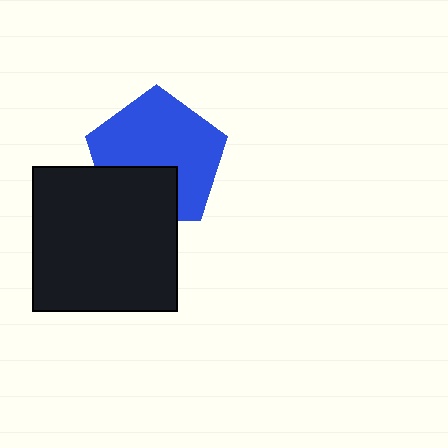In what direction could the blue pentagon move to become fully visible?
The blue pentagon could move up. That would shift it out from behind the black square entirely.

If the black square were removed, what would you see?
You would see the complete blue pentagon.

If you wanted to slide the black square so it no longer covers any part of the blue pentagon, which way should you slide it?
Slide it down — that is the most direct way to separate the two shapes.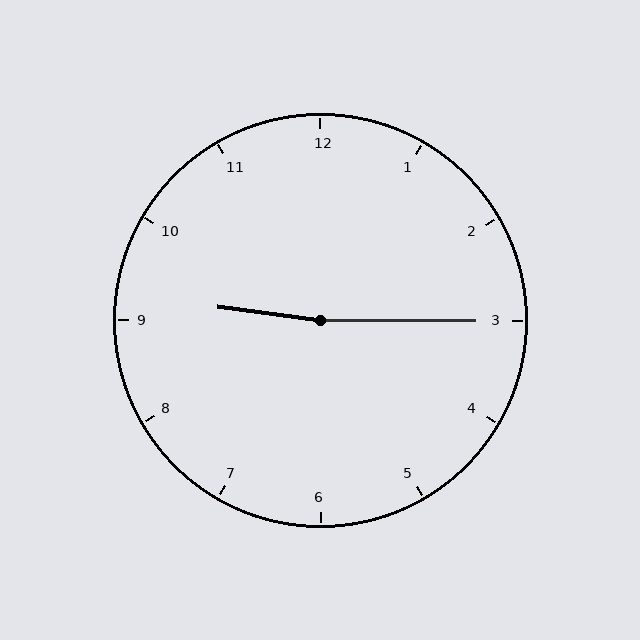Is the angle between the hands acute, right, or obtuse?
It is obtuse.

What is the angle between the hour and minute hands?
Approximately 172 degrees.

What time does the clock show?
9:15.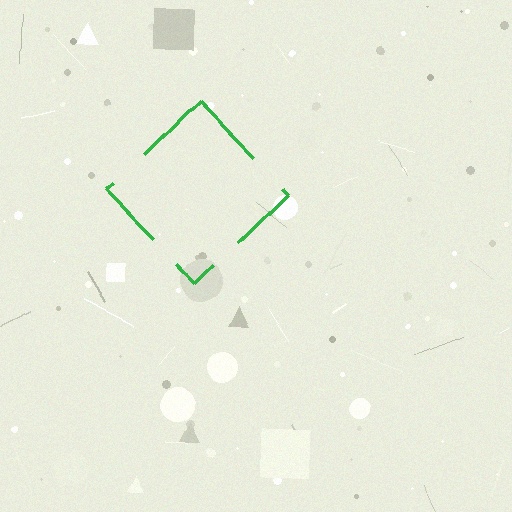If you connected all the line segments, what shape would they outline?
They would outline a diamond.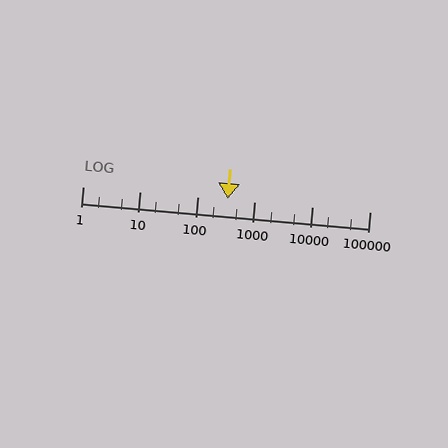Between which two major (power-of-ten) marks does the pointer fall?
The pointer is between 100 and 1000.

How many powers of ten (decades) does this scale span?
The scale spans 5 decades, from 1 to 100000.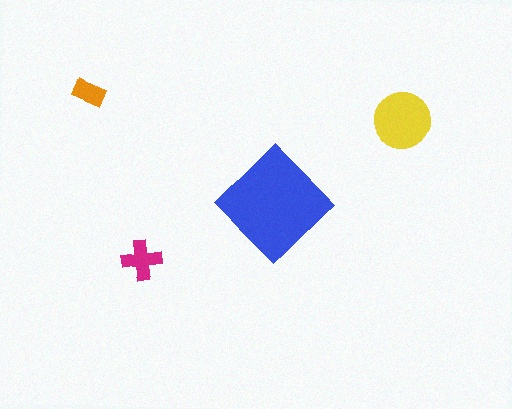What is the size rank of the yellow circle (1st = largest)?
2nd.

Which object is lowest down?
The magenta cross is bottommost.